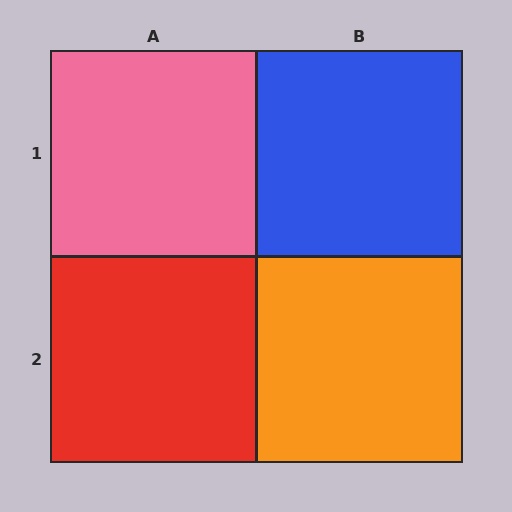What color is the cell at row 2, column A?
Red.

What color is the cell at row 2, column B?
Orange.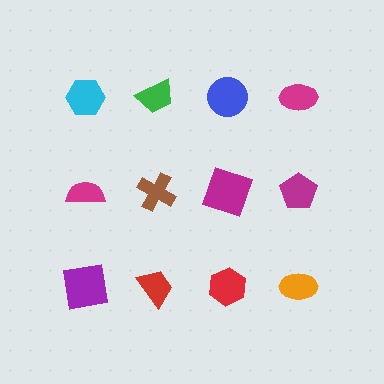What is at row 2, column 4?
A magenta pentagon.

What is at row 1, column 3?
A blue circle.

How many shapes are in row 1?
4 shapes.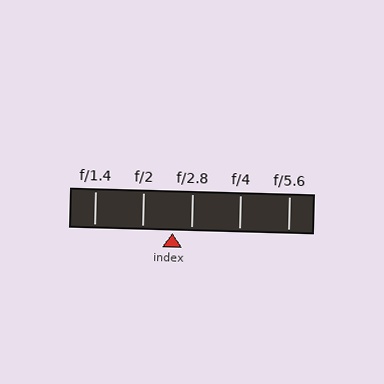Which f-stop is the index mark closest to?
The index mark is closest to f/2.8.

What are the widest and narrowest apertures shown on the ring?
The widest aperture shown is f/1.4 and the narrowest is f/5.6.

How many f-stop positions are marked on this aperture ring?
There are 5 f-stop positions marked.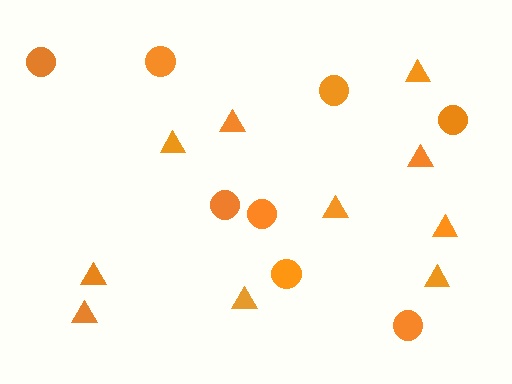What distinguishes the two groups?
There are 2 groups: one group of circles (8) and one group of triangles (10).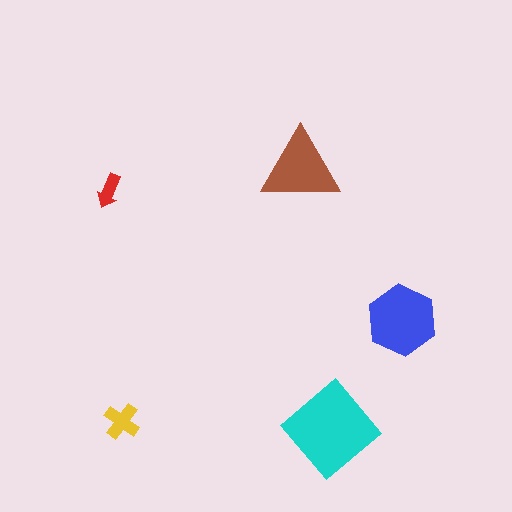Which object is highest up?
The brown triangle is topmost.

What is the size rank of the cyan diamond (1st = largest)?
1st.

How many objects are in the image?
There are 5 objects in the image.